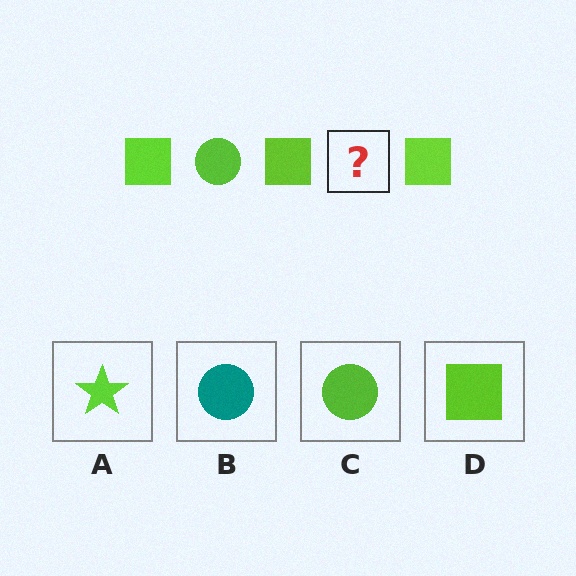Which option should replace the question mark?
Option C.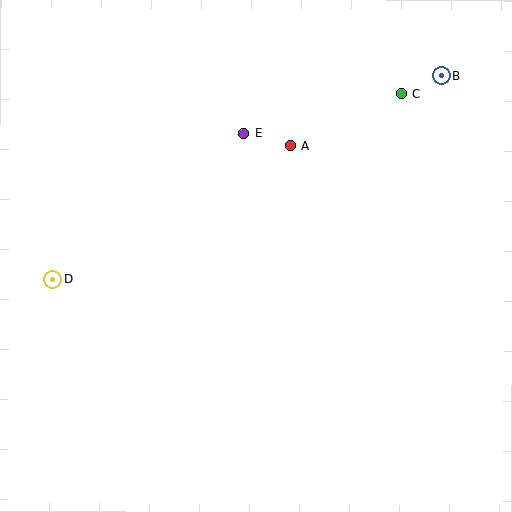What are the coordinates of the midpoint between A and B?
The midpoint between A and B is at (366, 111).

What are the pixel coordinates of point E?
Point E is at (244, 133).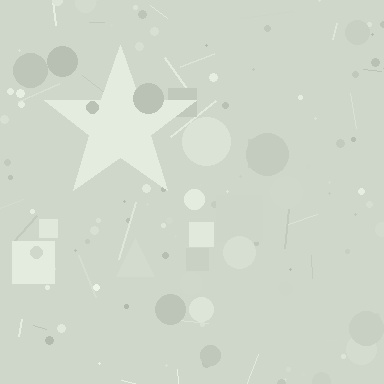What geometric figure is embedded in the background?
A star is embedded in the background.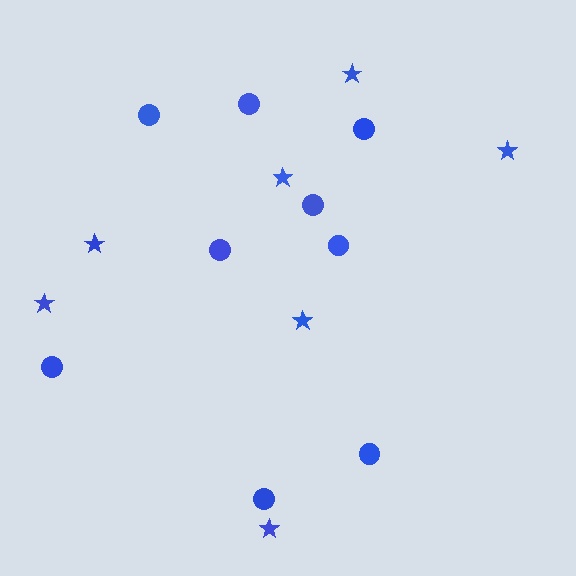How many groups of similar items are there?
There are 2 groups: one group of stars (7) and one group of circles (9).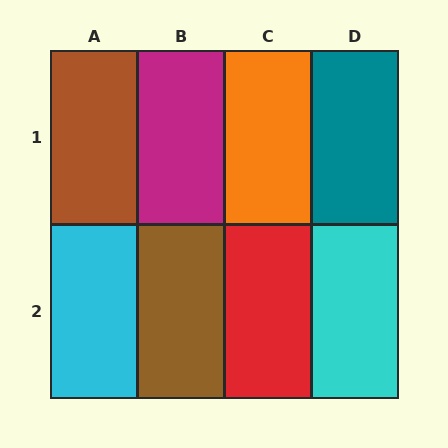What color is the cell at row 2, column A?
Cyan.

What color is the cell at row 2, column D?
Cyan.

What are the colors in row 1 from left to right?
Brown, magenta, orange, teal.